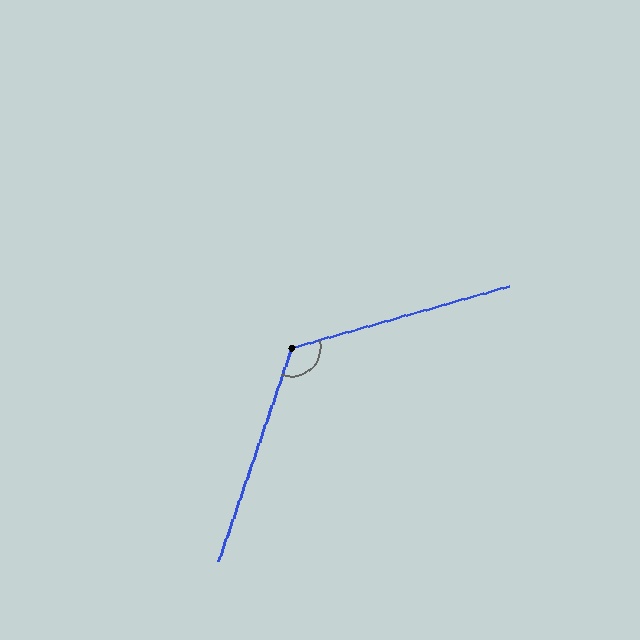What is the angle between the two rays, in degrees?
Approximately 124 degrees.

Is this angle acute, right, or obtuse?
It is obtuse.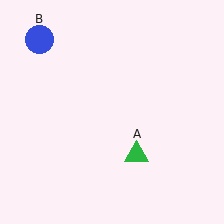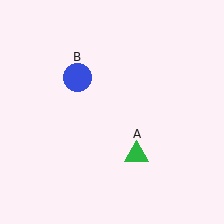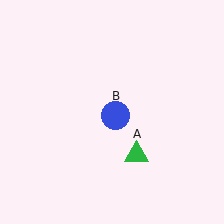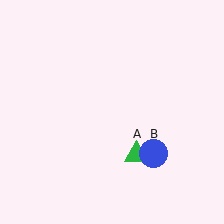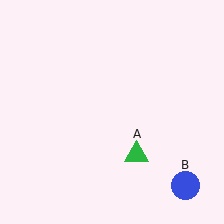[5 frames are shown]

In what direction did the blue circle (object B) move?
The blue circle (object B) moved down and to the right.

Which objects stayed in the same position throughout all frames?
Green triangle (object A) remained stationary.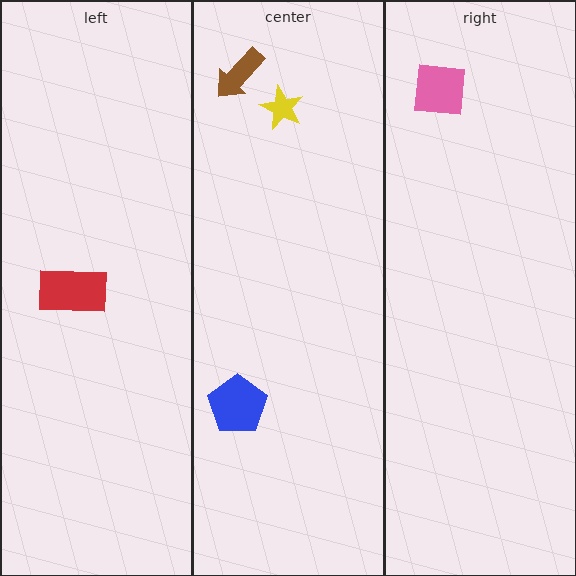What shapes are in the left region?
The red rectangle.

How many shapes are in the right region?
1.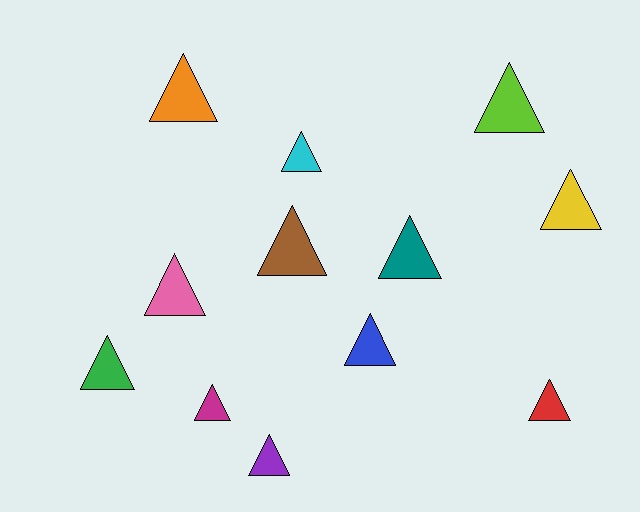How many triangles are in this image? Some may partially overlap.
There are 12 triangles.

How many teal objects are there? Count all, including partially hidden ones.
There is 1 teal object.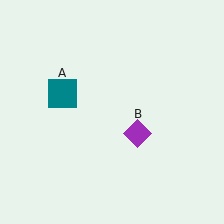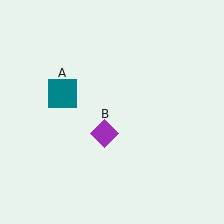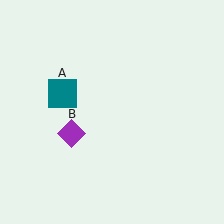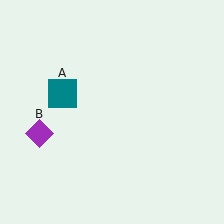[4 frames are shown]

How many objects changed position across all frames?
1 object changed position: purple diamond (object B).